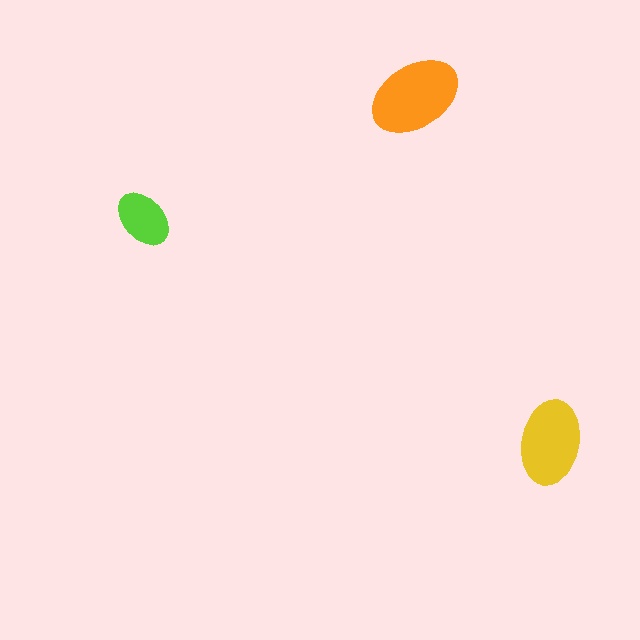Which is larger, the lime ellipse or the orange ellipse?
The orange one.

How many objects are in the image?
There are 3 objects in the image.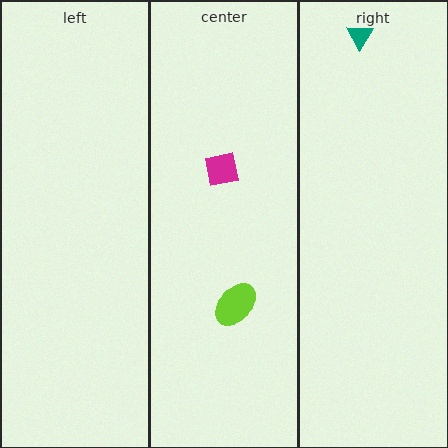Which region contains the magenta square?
The center region.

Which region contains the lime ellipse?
The center region.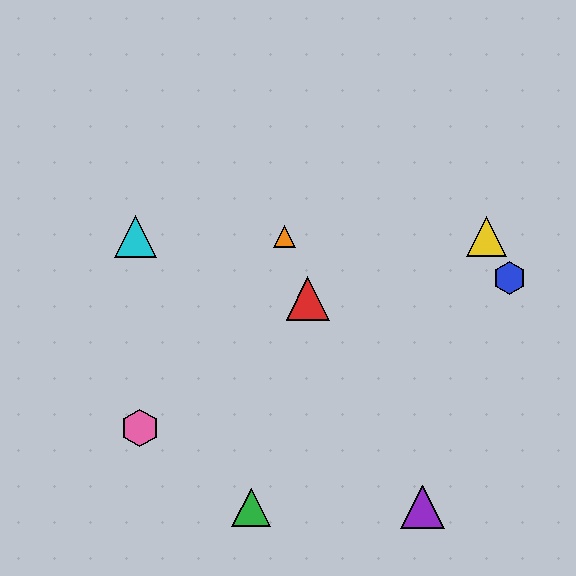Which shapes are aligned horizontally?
The yellow triangle, the orange triangle, the cyan triangle are aligned horizontally.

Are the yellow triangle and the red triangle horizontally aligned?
No, the yellow triangle is at y≈237 and the red triangle is at y≈299.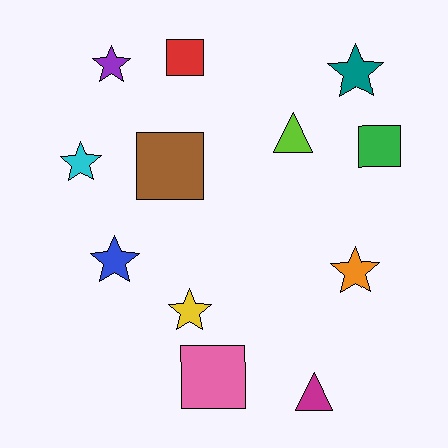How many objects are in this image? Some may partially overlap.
There are 12 objects.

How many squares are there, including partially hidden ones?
There are 4 squares.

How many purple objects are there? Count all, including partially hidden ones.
There is 1 purple object.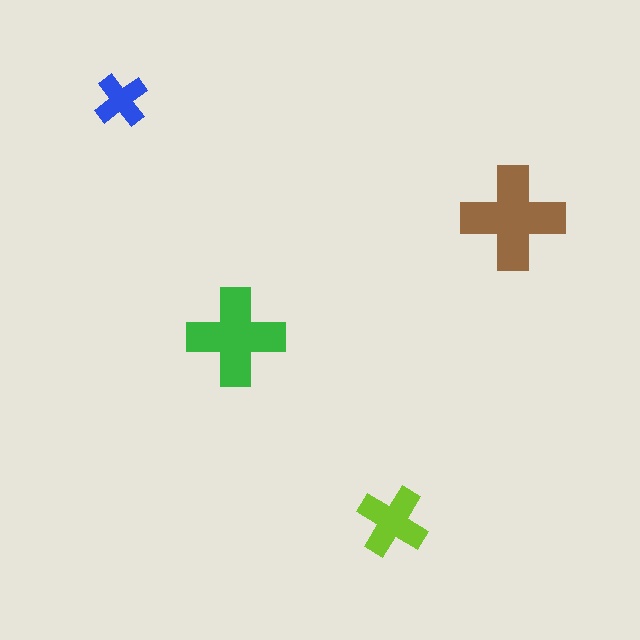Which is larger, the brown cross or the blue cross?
The brown one.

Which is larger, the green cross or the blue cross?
The green one.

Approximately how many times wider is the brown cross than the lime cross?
About 1.5 times wider.